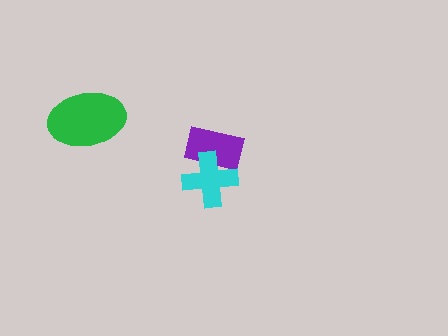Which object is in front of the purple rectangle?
The cyan cross is in front of the purple rectangle.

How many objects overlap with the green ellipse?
0 objects overlap with the green ellipse.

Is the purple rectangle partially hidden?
Yes, it is partially covered by another shape.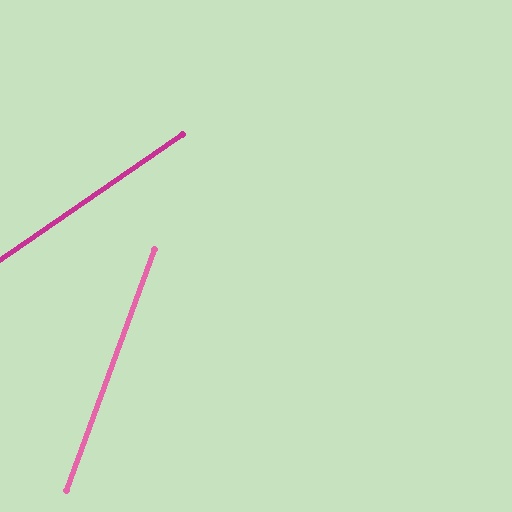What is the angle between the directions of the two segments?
Approximately 35 degrees.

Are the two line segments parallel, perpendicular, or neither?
Neither parallel nor perpendicular — they differ by about 35°.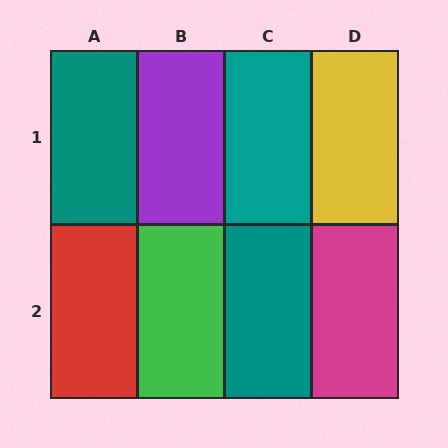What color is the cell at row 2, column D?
Magenta.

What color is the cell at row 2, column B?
Green.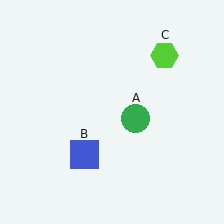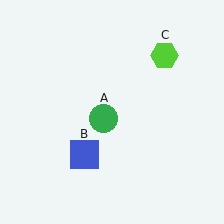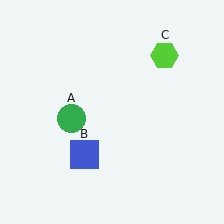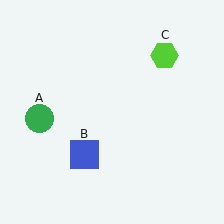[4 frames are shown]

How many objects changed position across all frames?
1 object changed position: green circle (object A).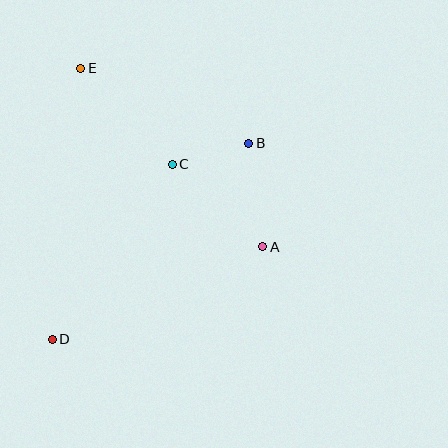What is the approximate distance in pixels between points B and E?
The distance between B and E is approximately 184 pixels.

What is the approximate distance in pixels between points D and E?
The distance between D and E is approximately 273 pixels.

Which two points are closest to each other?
Points B and C are closest to each other.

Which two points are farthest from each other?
Points B and D are farthest from each other.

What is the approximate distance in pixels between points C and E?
The distance between C and E is approximately 133 pixels.